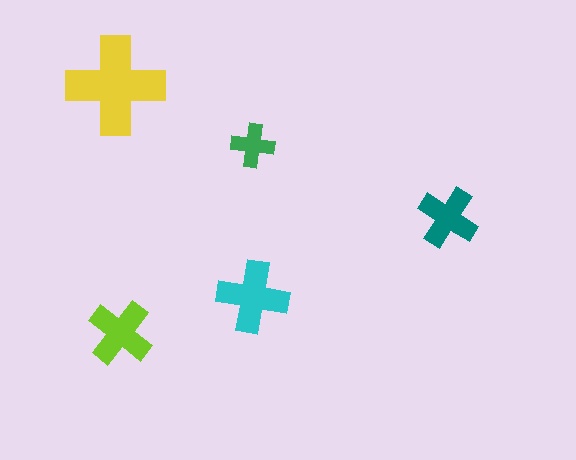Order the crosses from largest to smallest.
the yellow one, the cyan one, the lime one, the teal one, the green one.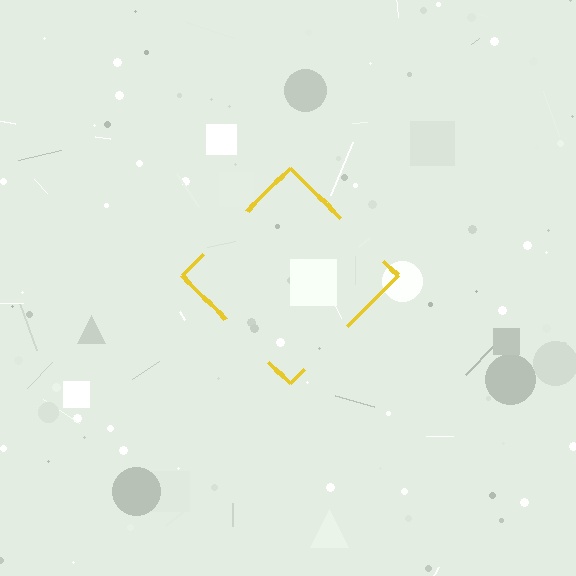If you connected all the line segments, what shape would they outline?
They would outline a diamond.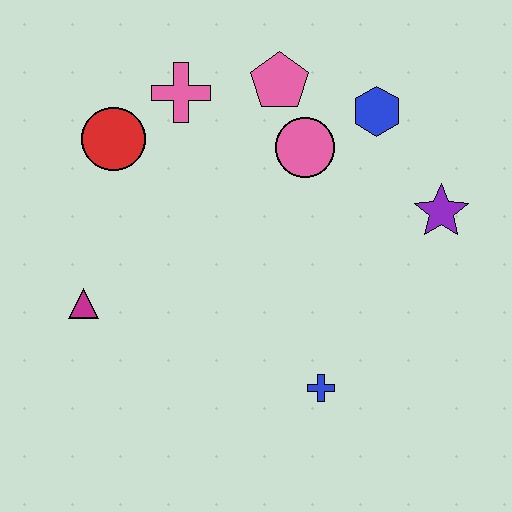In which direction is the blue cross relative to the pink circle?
The blue cross is below the pink circle.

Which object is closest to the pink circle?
The pink pentagon is closest to the pink circle.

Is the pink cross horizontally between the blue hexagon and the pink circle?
No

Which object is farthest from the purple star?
The magenta triangle is farthest from the purple star.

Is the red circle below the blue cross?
No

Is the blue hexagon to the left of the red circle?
No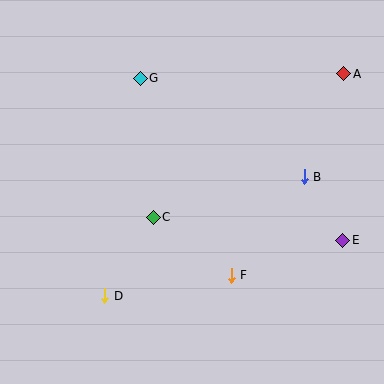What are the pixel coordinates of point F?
Point F is at (231, 275).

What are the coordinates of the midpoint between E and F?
The midpoint between E and F is at (287, 258).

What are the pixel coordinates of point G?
Point G is at (140, 78).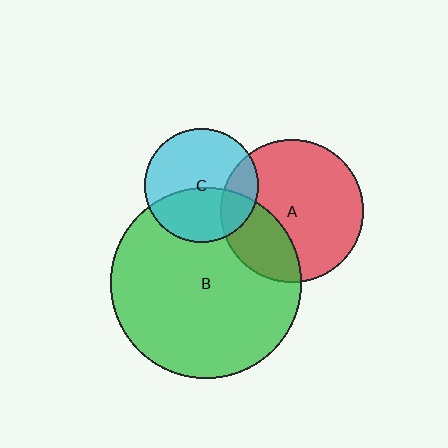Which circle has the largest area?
Circle B (green).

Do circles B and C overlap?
Yes.